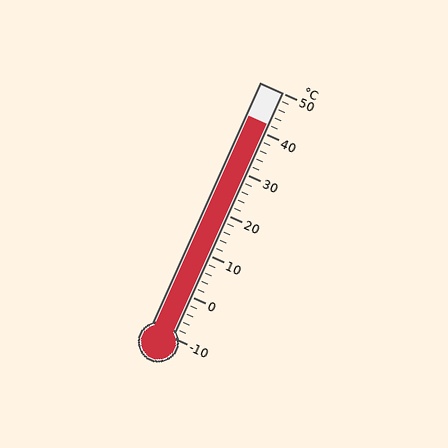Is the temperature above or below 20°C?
The temperature is above 20°C.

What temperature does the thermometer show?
The thermometer shows approximately 42°C.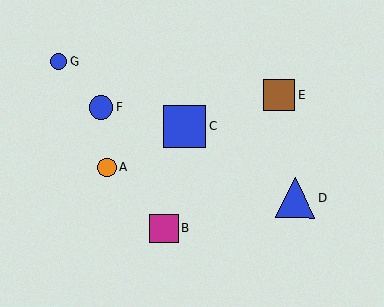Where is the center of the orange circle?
The center of the orange circle is at (107, 167).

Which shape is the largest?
The blue square (labeled C) is the largest.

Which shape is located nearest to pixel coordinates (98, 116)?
The blue circle (labeled F) at (101, 107) is nearest to that location.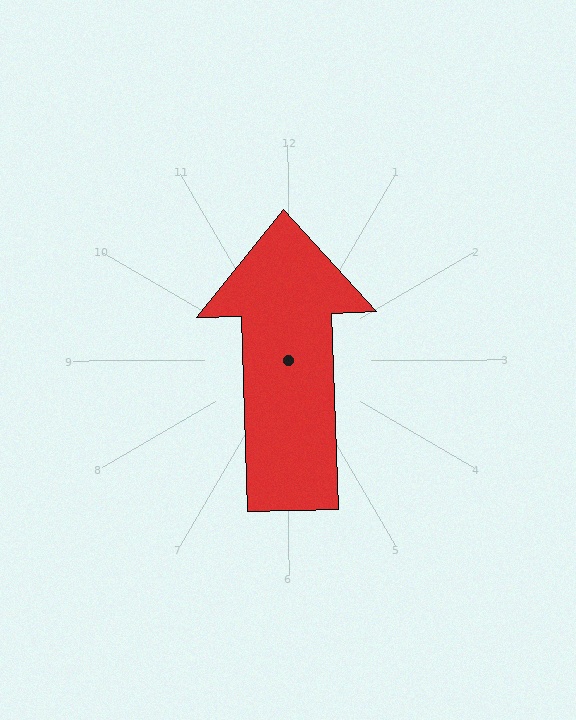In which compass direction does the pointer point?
North.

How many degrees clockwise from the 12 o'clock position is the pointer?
Approximately 358 degrees.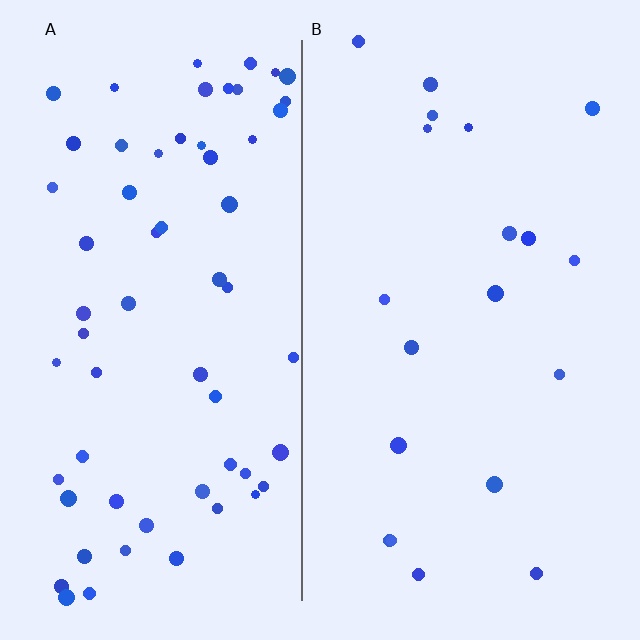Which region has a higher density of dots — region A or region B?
A (the left).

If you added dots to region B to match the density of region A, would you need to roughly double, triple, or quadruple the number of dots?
Approximately triple.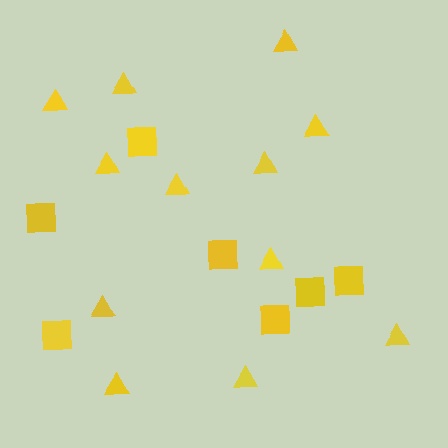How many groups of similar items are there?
There are 2 groups: one group of squares (7) and one group of triangles (12).